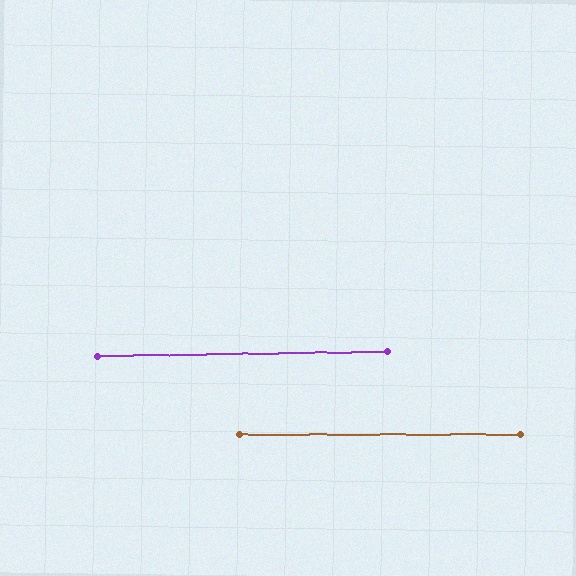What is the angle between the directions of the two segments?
Approximately 1 degree.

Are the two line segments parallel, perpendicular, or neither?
Parallel — their directions differ by only 0.8°.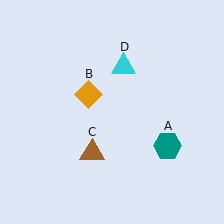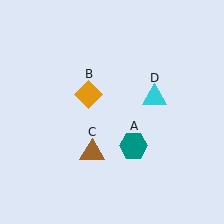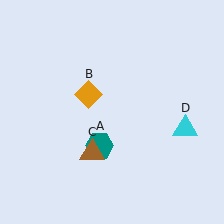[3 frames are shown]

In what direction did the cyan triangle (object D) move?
The cyan triangle (object D) moved down and to the right.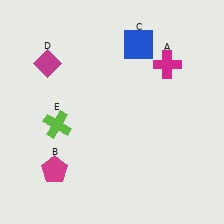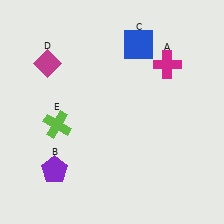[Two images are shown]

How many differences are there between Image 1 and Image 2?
There is 1 difference between the two images.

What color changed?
The pentagon (B) changed from magenta in Image 1 to purple in Image 2.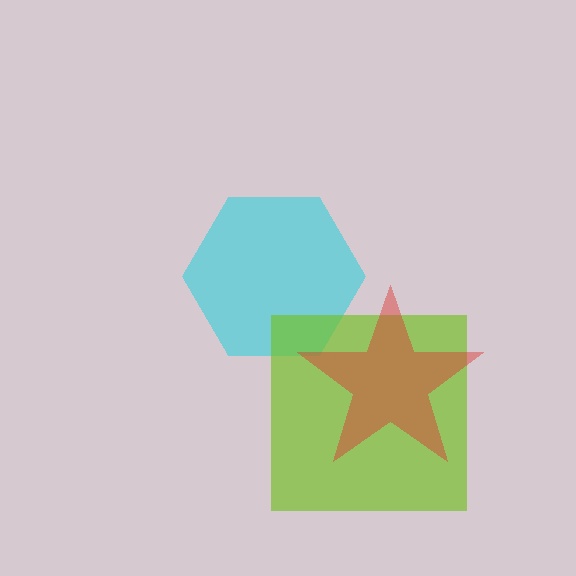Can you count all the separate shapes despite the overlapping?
Yes, there are 3 separate shapes.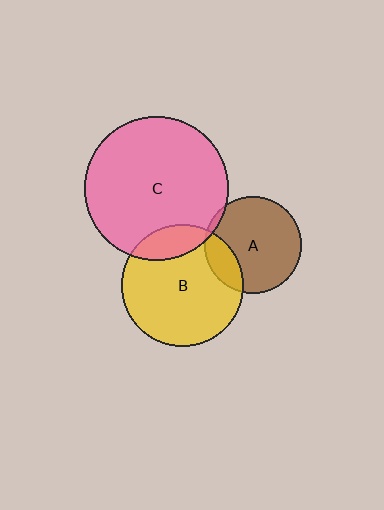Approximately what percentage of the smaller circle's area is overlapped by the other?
Approximately 5%.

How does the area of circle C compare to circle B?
Approximately 1.4 times.